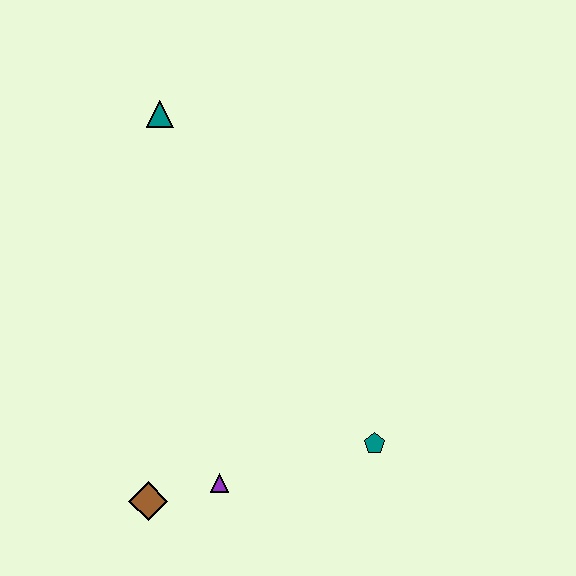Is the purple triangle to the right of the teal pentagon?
No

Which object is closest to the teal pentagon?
The purple triangle is closest to the teal pentagon.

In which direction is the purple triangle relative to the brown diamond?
The purple triangle is to the right of the brown diamond.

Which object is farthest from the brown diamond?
The teal triangle is farthest from the brown diamond.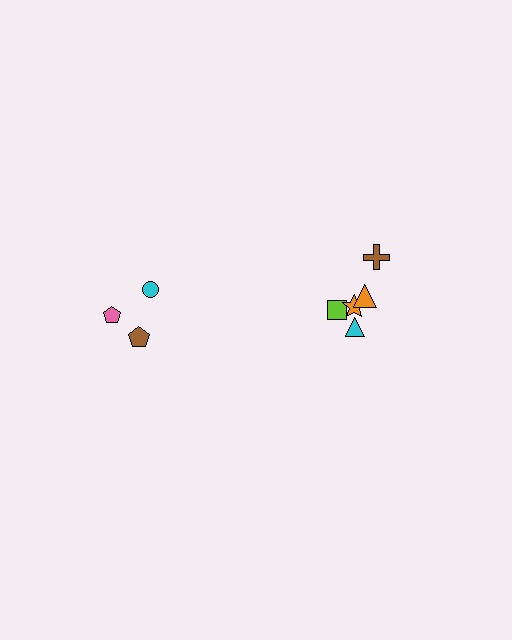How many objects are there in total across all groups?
There are 8 objects.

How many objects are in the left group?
There are 3 objects.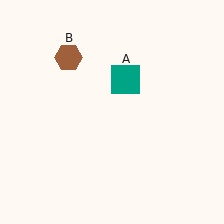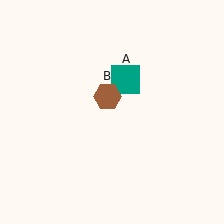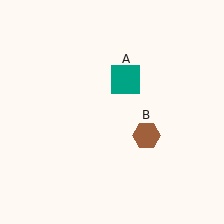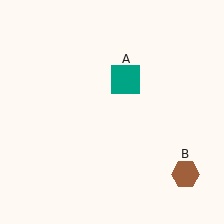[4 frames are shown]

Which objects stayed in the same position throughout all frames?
Teal square (object A) remained stationary.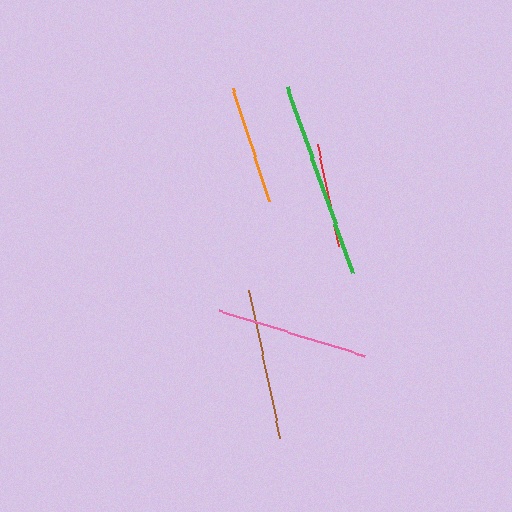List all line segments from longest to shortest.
From longest to shortest: green, pink, brown, orange, red.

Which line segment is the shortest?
The red line is the shortest at approximately 104 pixels.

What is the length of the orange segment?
The orange segment is approximately 119 pixels long.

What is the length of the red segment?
The red segment is approximately 104 pixels long.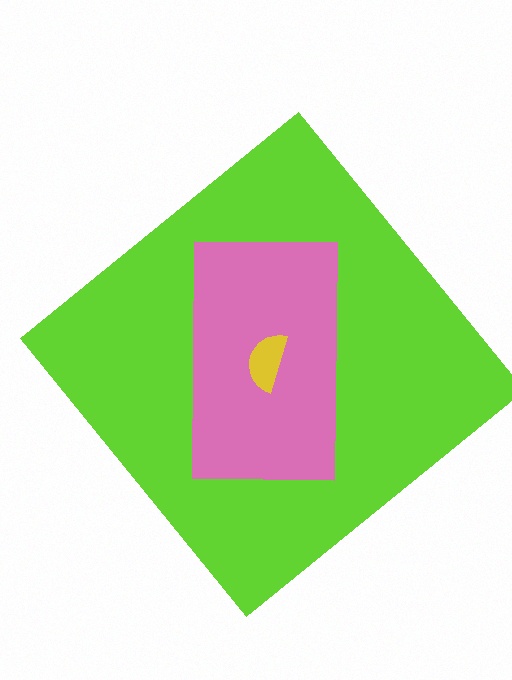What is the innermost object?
The yellow semicircle.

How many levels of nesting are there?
3.